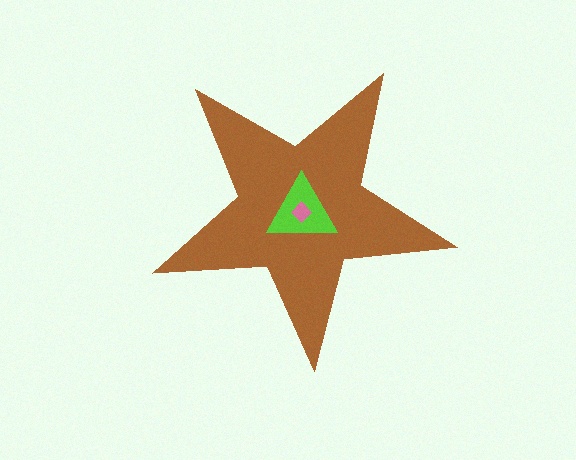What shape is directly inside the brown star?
The lime triangle.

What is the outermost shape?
The brown star.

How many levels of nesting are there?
3.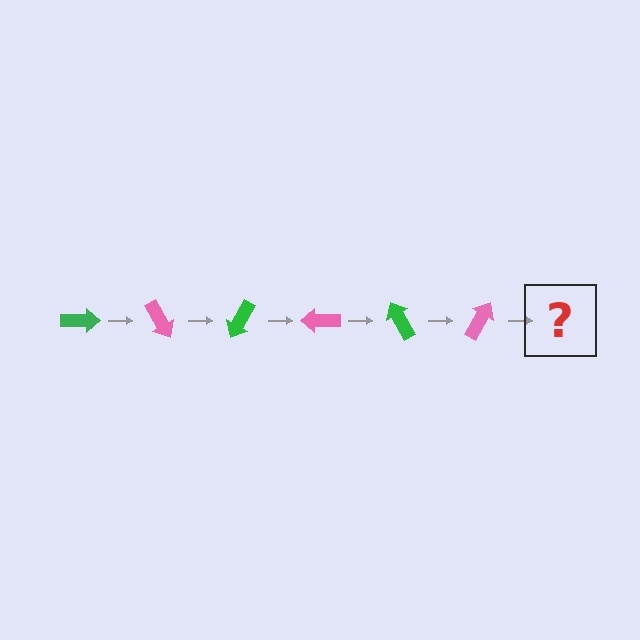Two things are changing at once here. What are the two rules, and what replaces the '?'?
The two rules are that it rotates 60 degrees each step and the color cycles through green and pink. The '?' should be a green arrow, rotated 360 degrees from the start.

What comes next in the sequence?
The next element should be a green arrow, rotated 360 degrees from the start.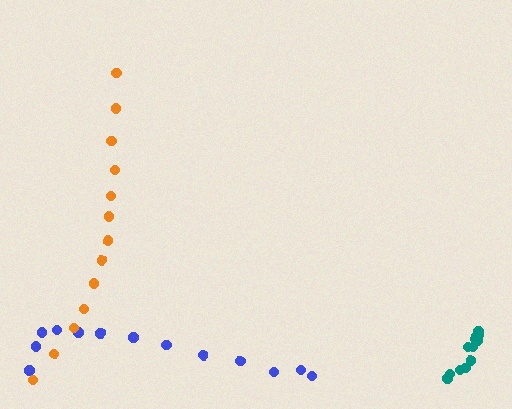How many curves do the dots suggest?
There are 3 distinct paths.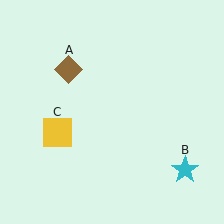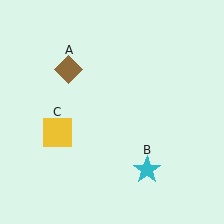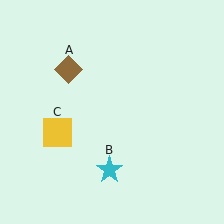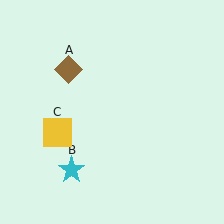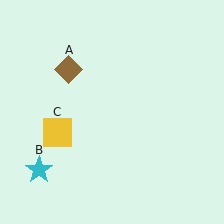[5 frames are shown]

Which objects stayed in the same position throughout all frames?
Brown diamond (object A) and yellow square (object C) remained stationary.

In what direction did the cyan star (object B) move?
The cyan star (object B) moved left.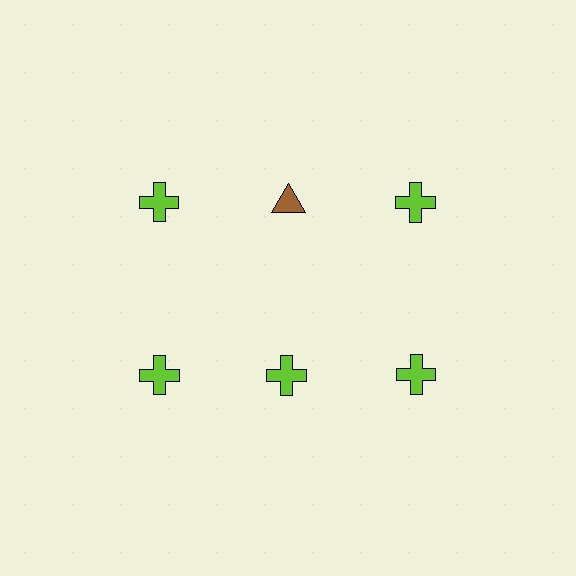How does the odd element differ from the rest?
It differs in both color (brown instead of lime) and shape (triangle instead of cross).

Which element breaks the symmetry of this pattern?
The brown triangle in the top row, second from left column breaks the symmetry. All other shapes are lime crosses.